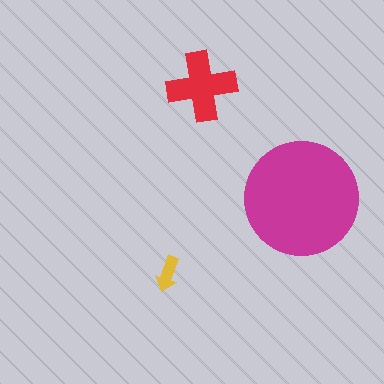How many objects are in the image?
There are 3 objects in the image.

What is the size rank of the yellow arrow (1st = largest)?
3rd.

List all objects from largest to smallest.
The magenta circle, the red cross, the yellow arrow.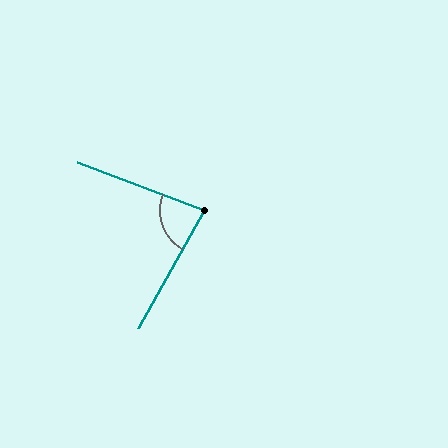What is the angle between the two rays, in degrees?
Approximately 82 degrees.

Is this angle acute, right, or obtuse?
It is acute.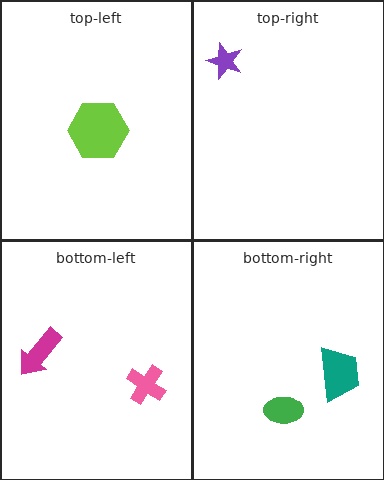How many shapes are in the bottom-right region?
2.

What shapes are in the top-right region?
The purple star.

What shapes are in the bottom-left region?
The magenta arrow, the pink cross.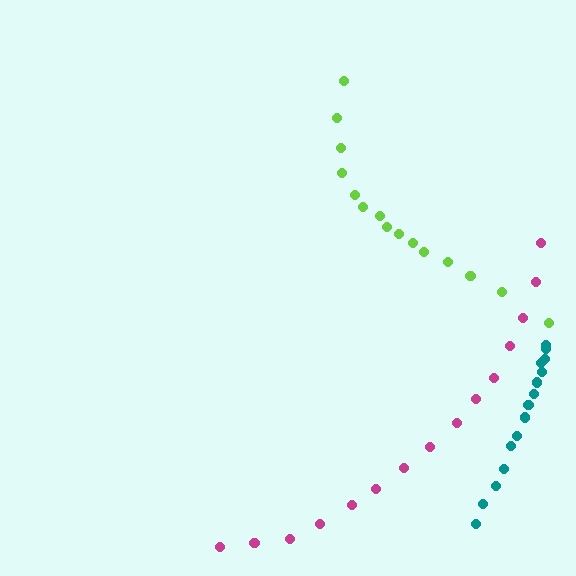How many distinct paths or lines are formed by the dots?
There are 3 distinct paths.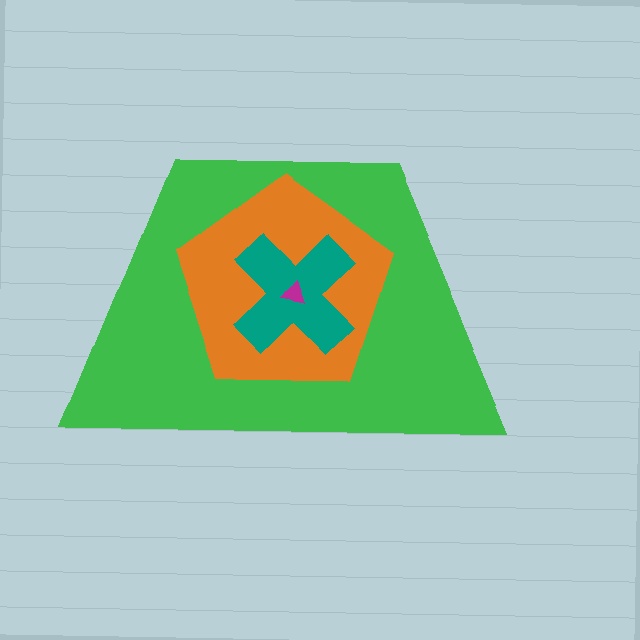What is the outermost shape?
The green trapezoid.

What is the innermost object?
The magenta triangle.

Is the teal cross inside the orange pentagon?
Yes.